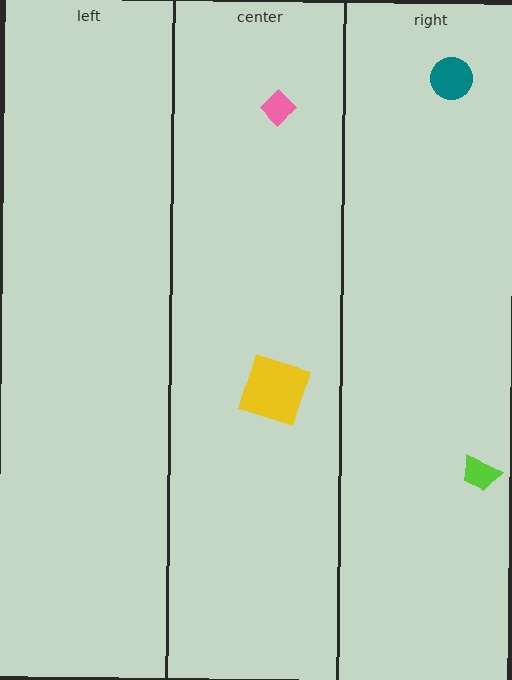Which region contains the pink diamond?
The center region.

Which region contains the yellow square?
The center region.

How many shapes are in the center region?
2.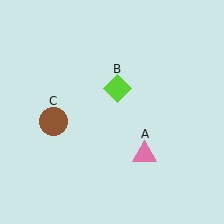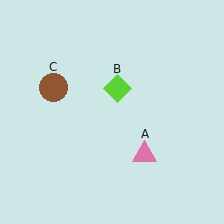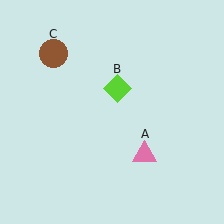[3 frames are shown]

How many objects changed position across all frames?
1 object changed position: brown circle (object C).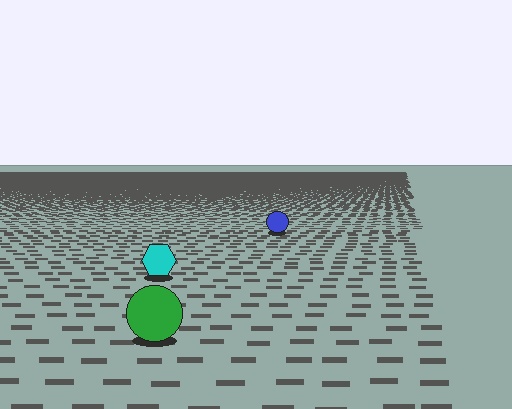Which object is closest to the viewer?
The green circle is closest. The texture marks near it are larger and more spread out.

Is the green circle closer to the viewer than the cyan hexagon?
Yes. The green circle is closer — you can tell from the texture gradient: the ground texture is coarser near it.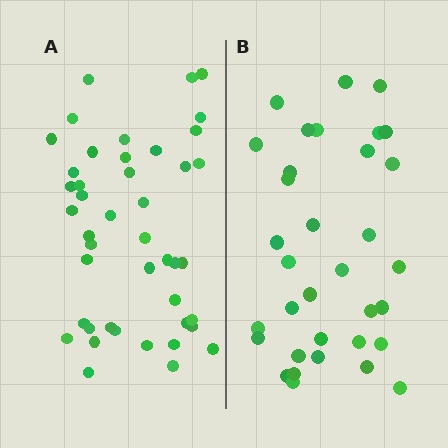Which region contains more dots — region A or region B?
Region A (the left region) has more dots.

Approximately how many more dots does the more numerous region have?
Region A has roughly 10 or so more dots than region B.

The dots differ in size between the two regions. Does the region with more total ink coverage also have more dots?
No. Region B has more total ink coverage because its dots are larger, but region A actually contains more individual dots. Total area can be misleading — the number of items is what matters here.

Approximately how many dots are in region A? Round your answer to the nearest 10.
About 40 dots. (The exact count is 44, which rounds to 40.)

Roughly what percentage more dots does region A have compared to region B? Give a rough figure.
About 30% more.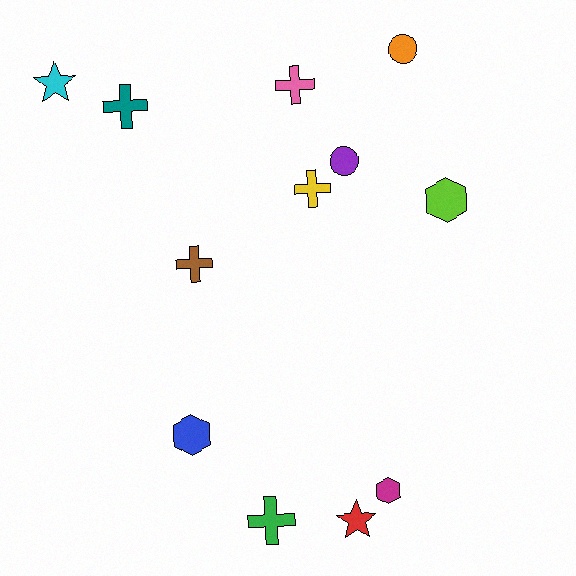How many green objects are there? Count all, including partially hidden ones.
There is 1 green object.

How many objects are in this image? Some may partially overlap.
There are 12 objects.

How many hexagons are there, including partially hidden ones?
There are 3 hexagons.